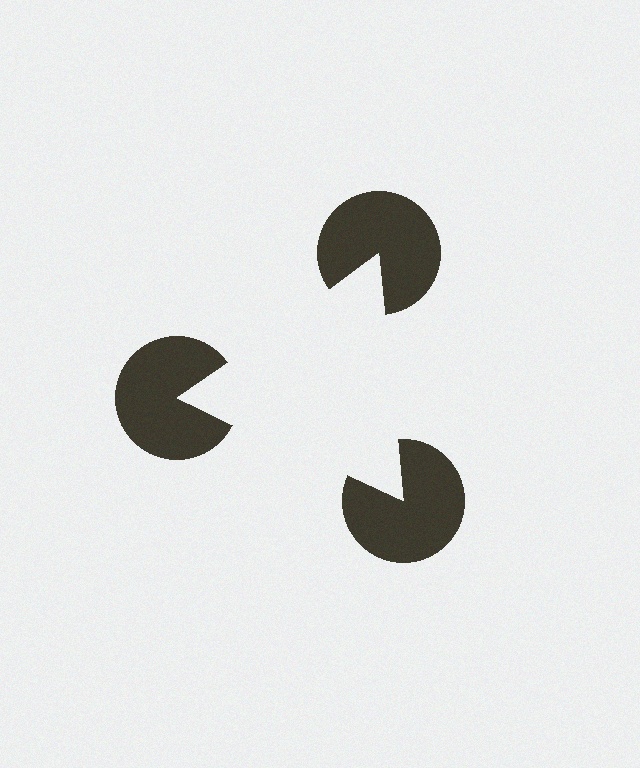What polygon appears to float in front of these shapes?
An illusory triangle — its edges are inferred from the aligned wedge cuts in the pac-man discs, not physically drawn.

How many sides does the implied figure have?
3 sides.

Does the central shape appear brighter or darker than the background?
It typically appears slightly brighter than the background, even though no actual brightness change is drawn.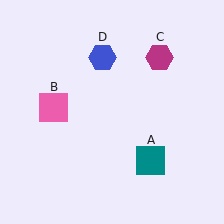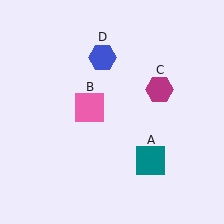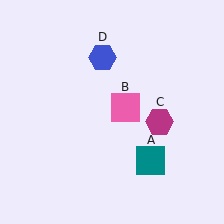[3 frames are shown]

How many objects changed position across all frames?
2 objects changed position: pink square (object B), magenta hexagon (object C).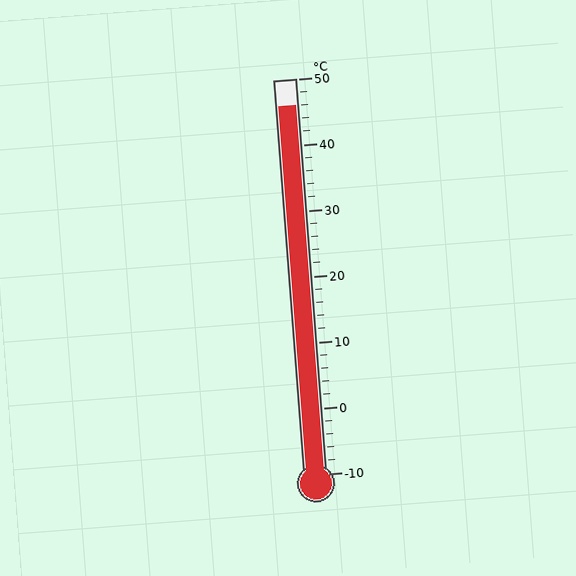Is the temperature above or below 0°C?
The temperature is above 0°C.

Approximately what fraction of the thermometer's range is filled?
The thermometer is filled to approximately 95% of its range.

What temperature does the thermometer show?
The thermometer shows approximately 46°C.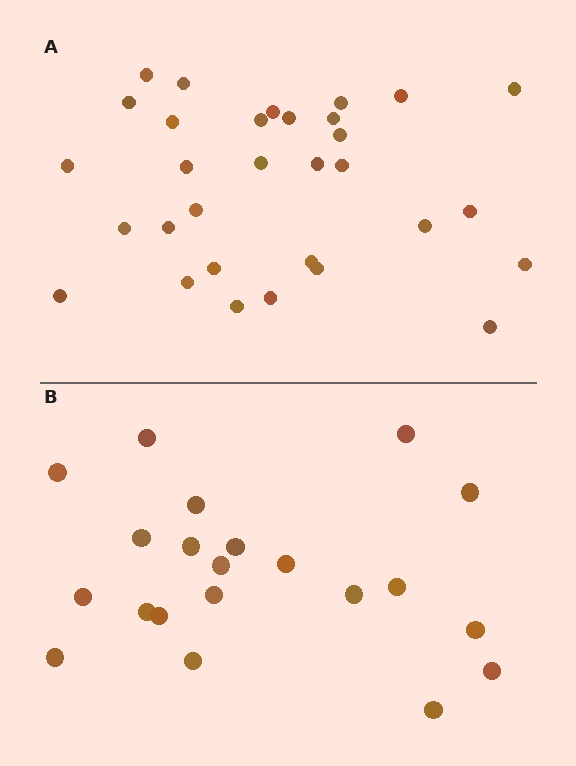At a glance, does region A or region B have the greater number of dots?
Region A (the top region) has more dots.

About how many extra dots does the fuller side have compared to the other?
Region A has roughly 10 or so more dots than region B.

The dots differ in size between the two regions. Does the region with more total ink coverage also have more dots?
No. Region B has more total ink coverage because its dots are larger, but region A actually contains more individual dots. Total area can be misleading — the number of items is what matters here.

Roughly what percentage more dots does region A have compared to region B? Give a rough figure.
About 50% more.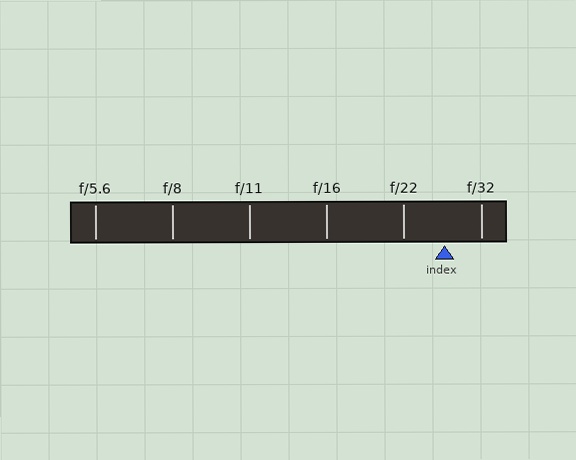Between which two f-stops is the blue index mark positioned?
The index mark is between f/22 and f/32.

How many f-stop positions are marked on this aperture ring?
There are 6 f-stop positions marked.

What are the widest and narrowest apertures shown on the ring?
The widest aperture shown is f/5.6 and the narrowest is f/32.